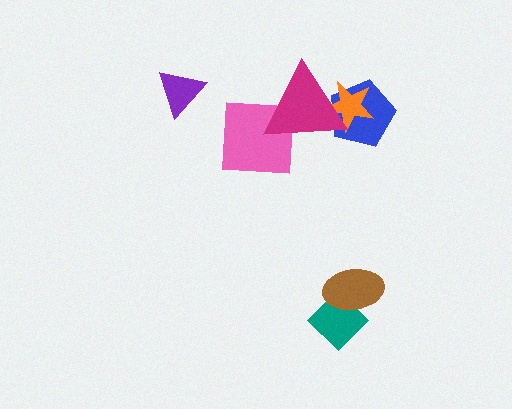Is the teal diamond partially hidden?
Yes, it is partially covered by another shape.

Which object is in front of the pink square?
The magenta triangle is in front of the pink square.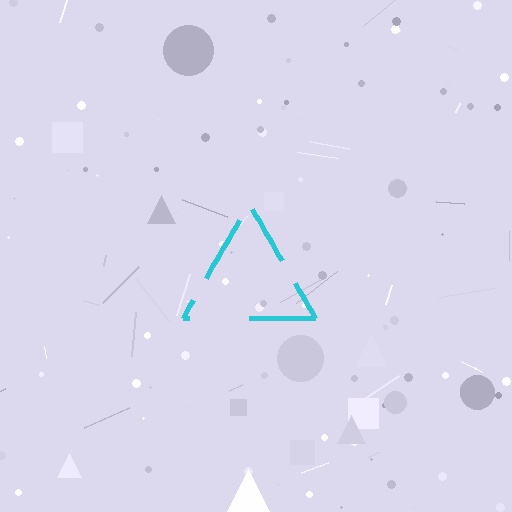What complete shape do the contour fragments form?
The contour fragments form a triangle.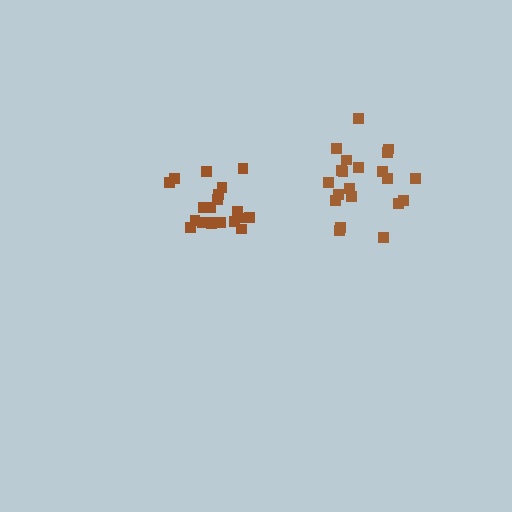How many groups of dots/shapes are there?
There are 2 groups.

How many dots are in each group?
Group 1: 21 dots, Group 2: 20 dots (41 total).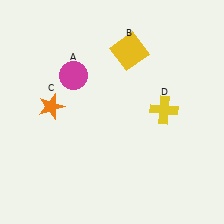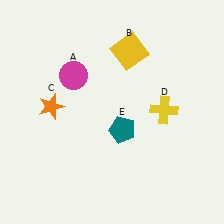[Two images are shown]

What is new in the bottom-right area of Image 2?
A teal pentagon (E) was added in the bottom-right area of Image 2.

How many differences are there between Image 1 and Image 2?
There is 1 difference between the two images.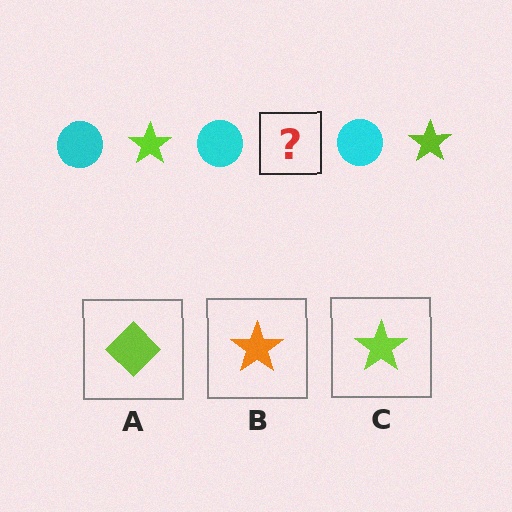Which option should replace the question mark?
Option C.